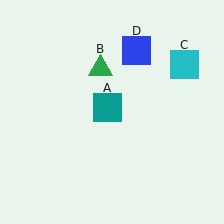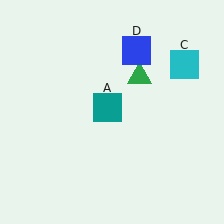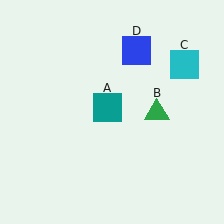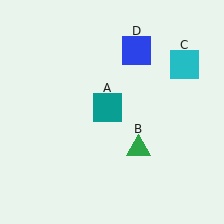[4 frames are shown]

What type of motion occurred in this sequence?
The green triangle (object B) rotated clockwise around the center of the scene.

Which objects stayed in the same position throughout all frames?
Teal square (object A) and cyan square (object C) and blue square (object D) remained stationary.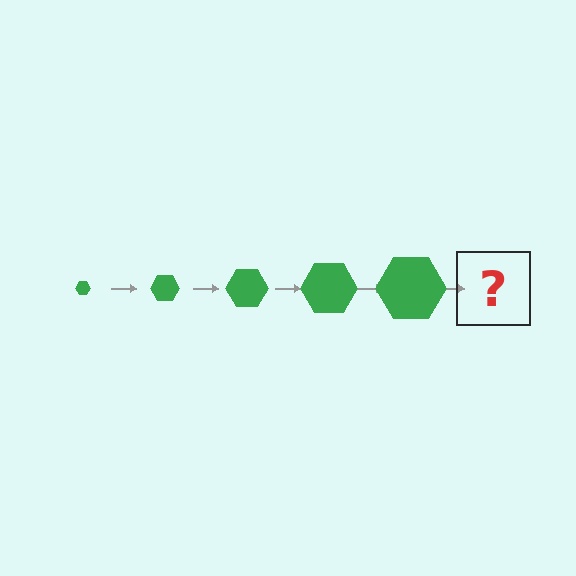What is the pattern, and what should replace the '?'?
The pattern is that the hexagon gets progressively larger each step. The '?' should be a green hexagon, larger than the previous one.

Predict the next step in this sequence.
The next step is a green hexagon, larger than the previous one.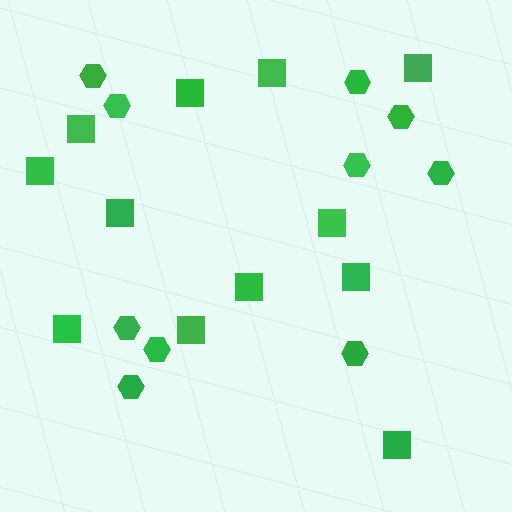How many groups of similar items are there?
There are 2 groups: one group of squares (12) and one group of hexagons (10).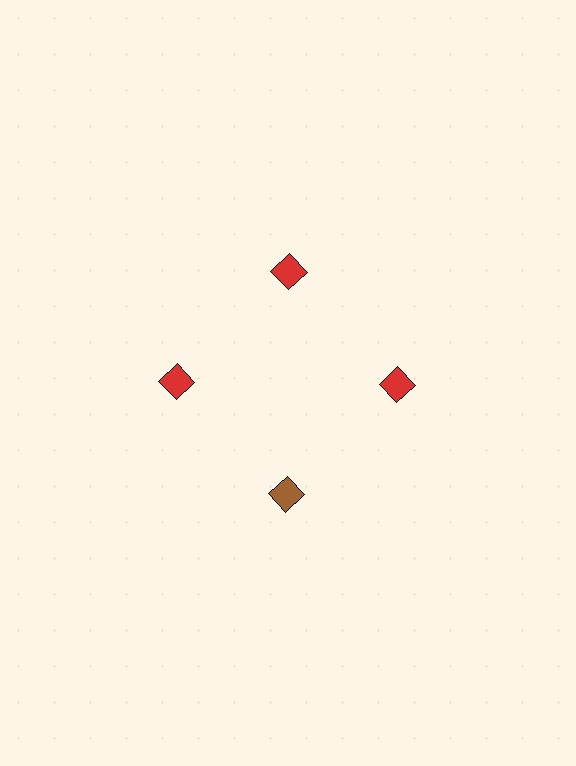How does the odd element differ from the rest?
It has a different color: brown instead of red.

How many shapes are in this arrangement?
There are 4 shapes arranged in a ring pattern.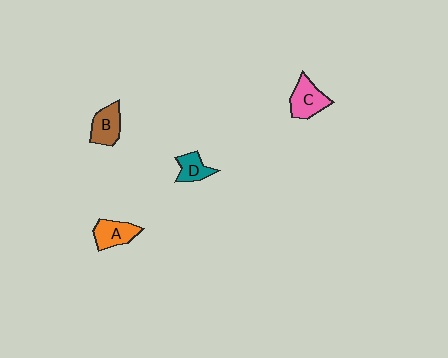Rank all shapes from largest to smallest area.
From largest to smallest: C (pink), A (orange), B (brown), D (teal).